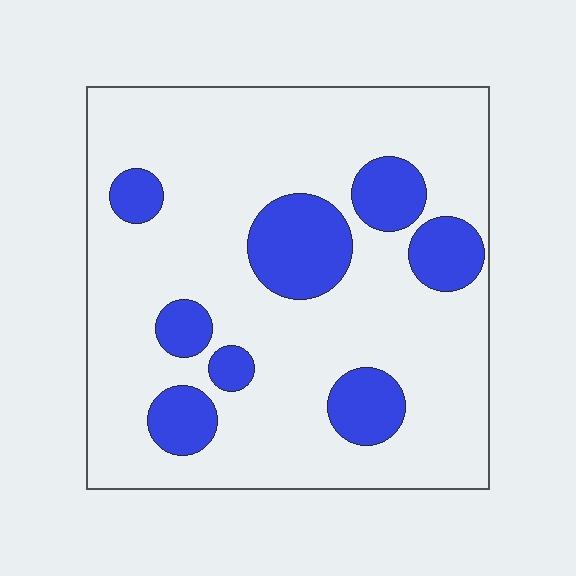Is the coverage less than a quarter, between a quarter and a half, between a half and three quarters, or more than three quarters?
Less than a quarter.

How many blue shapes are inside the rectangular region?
8.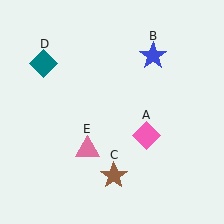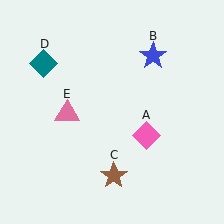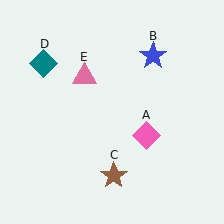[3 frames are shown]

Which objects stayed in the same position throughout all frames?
Pink diamond (object A) and blue star (object B) and brown star (object C) and teal diamond (object D) remained stationary.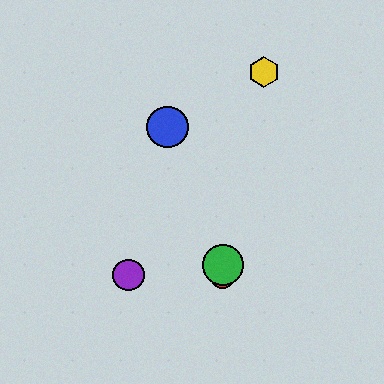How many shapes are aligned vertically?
2 shapes (the red circle, the green circle) are aligned vertically.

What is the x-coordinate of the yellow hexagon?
The yellow hexagon is at x≈264.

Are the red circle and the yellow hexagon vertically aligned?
No, the red circle is at x≈223 and the yellow hexagon is at x≈264.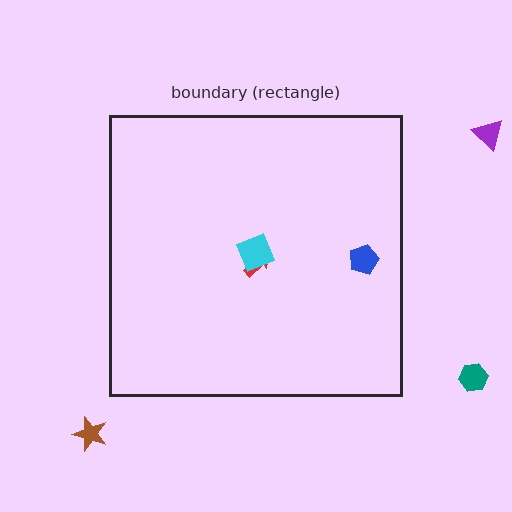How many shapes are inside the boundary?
3 inside, 3 outside.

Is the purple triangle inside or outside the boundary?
Outside.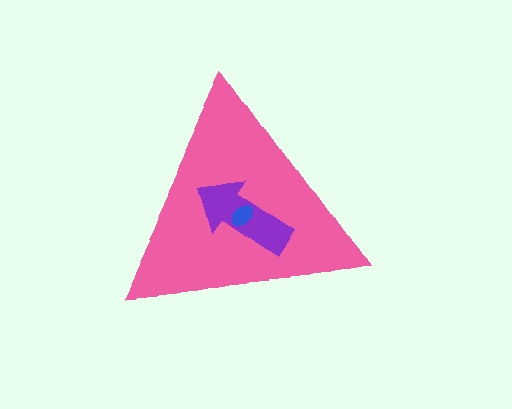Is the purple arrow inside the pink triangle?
Yes.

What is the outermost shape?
The pink triangle.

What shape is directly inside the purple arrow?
The blue ellipse.